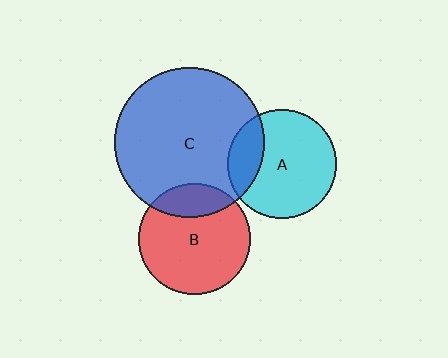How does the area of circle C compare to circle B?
Approximately 1.8 times.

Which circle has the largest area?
Circle C (blue).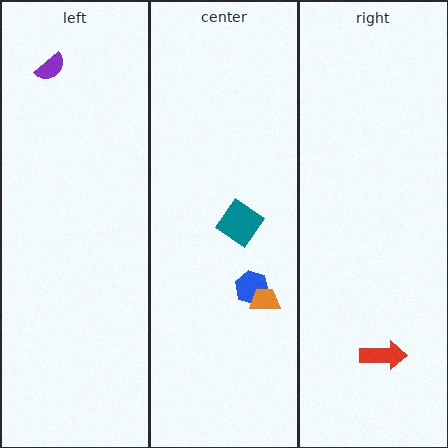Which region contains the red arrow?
The right region.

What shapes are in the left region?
The purple semicircle.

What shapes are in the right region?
The red arrow.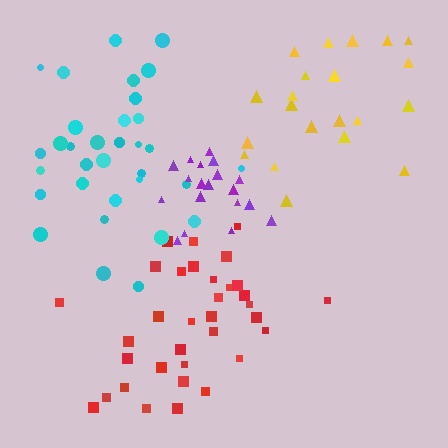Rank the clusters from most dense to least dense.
purple, red, cyan, yellow.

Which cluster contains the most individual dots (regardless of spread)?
Red (34).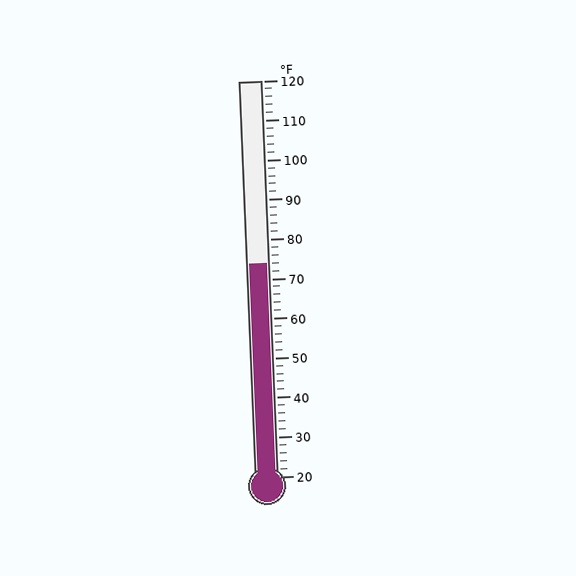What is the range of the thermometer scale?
The thermometer scale ranges from 20°F to 120°F.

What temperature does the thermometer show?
The thermometer shows approximately 74°F.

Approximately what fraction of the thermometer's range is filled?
The thermometer is filled to approximately 55% of its range.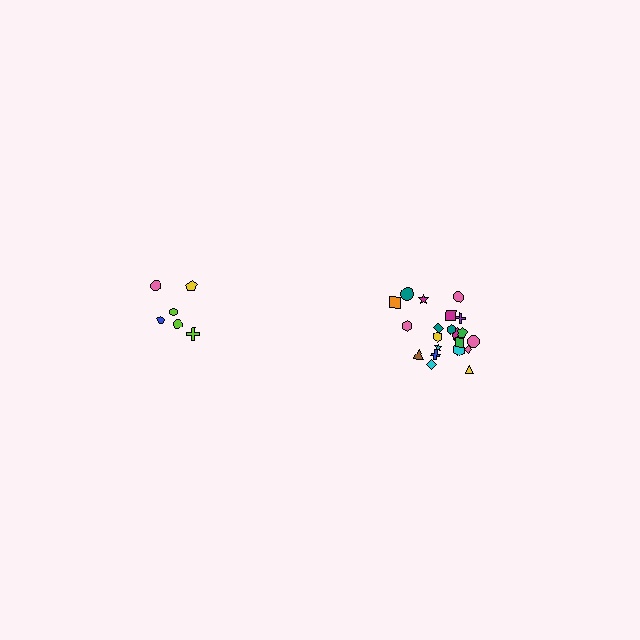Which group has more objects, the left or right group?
The right group.